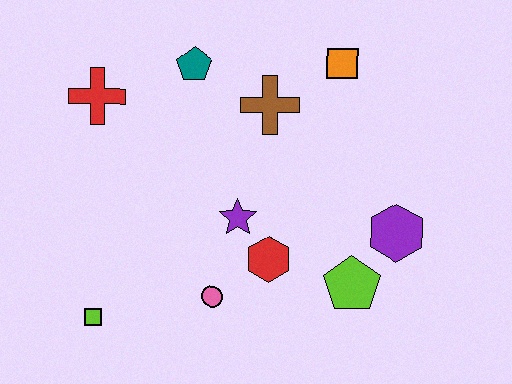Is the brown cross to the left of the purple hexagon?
Yes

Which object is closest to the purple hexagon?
The lime pentagon is closest to the purple hexagon.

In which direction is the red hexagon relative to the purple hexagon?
The red hexagon is to the left of the purple hexagon.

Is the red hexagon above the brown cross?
No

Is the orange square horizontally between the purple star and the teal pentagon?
No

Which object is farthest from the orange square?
The lime square is farthest from the orange square.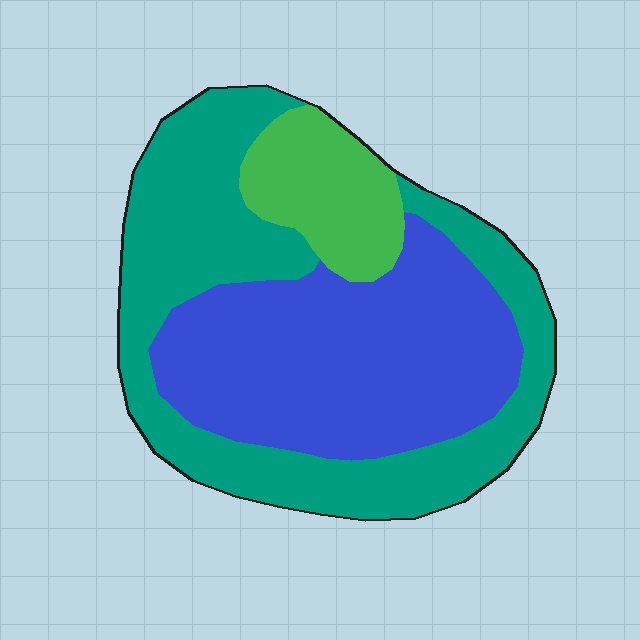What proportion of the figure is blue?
Blue covers about 40% of the figure.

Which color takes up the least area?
Green, at roughly 15%.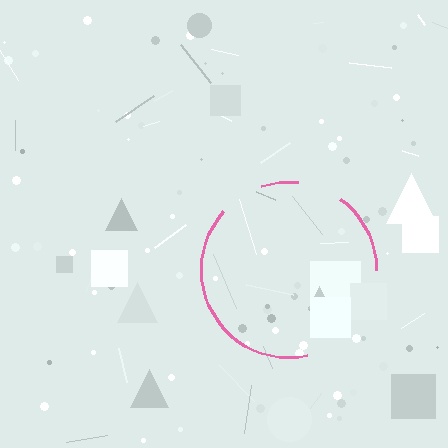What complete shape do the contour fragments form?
The contour fragments form a circle.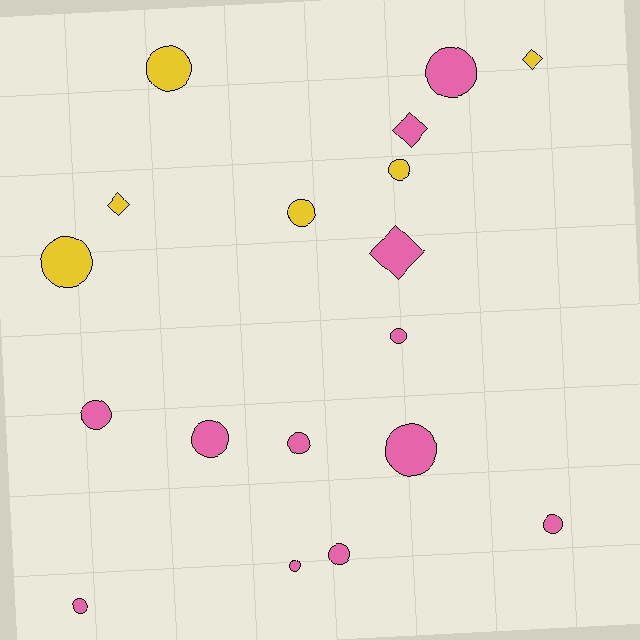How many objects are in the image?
There are 18 objects.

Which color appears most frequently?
Pink, with 12 objects.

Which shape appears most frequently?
Circle, with 14 objects.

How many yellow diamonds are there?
There are 2 yellow diamonds.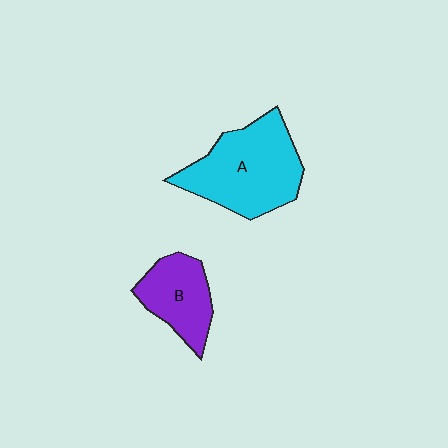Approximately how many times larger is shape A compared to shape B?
Approximately 1.7 times.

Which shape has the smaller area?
Shape B (purple).